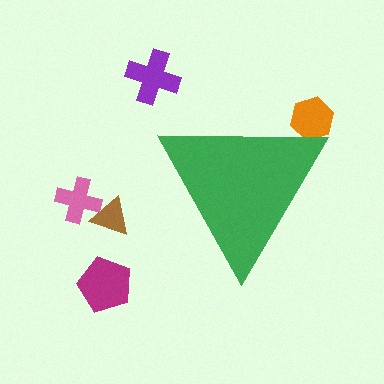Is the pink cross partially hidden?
No, the pink cross is fully visible.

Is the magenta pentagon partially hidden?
No, the magenta pentagon is fully visible.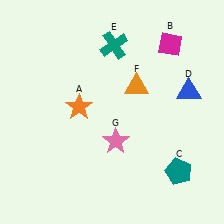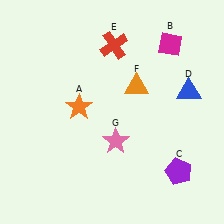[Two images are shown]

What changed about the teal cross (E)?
In Image 1, E is teal. In Image 2, it changed to red.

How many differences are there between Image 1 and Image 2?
There are 2 differences between the two images.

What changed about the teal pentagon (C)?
In Image 1, C is teal. In Image 2, it changed to purple.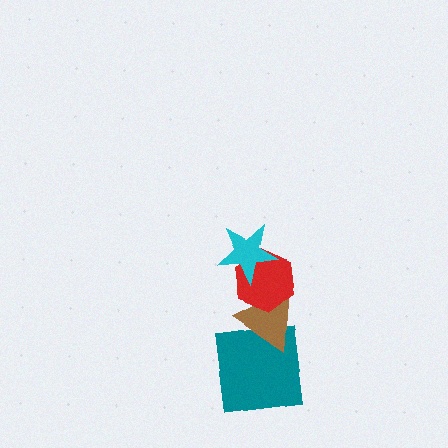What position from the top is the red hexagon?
The red hexagon is 2nd from the top.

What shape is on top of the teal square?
The brown triangle is on top of the teal square.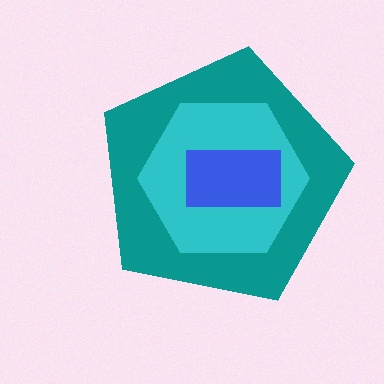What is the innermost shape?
The blue rectangle.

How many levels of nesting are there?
3.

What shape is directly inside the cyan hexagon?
The blue rectangle.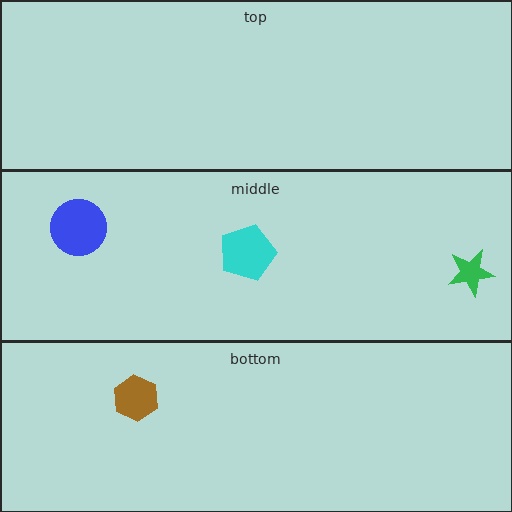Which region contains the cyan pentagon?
The middle region.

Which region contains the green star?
The middle region.